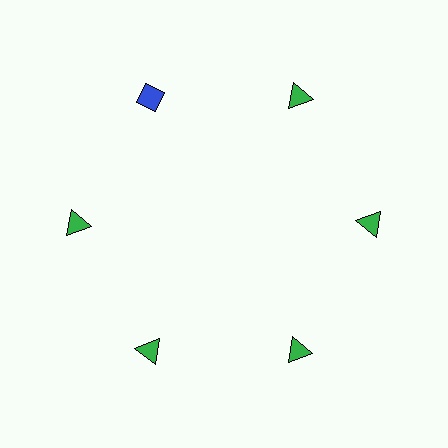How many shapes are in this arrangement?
There are 6 shapes arranged in a ring pattern.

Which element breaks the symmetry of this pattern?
The blue diamond at roughly the 11 o'clock position breaks the symmetry. All other shapes are green triangles.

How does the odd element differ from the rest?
It differs in both color (blue instead of green) and shape (diamond instead of triangle).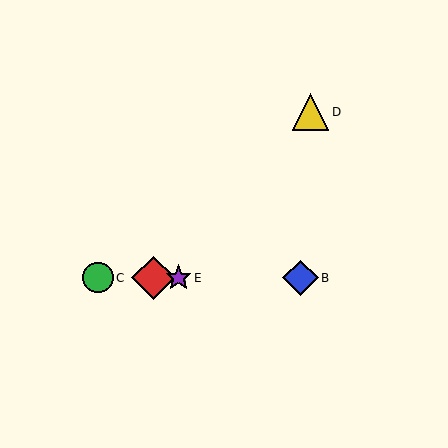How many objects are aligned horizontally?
4 objects (A, B, C, E) are aligned horizontally.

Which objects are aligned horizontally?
Objects A, B, C, E are aligned horizontally.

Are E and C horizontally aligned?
Yes, both are at y≈278.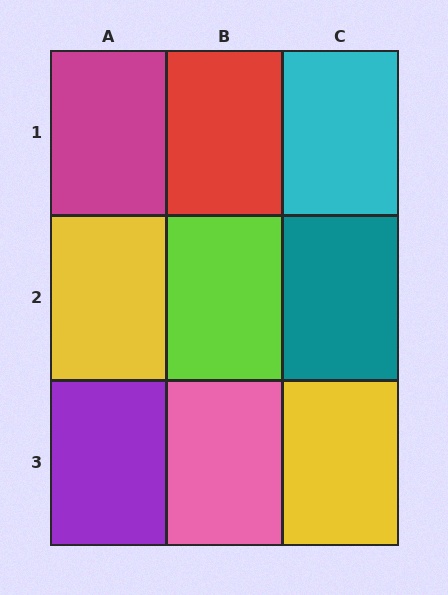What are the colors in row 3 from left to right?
Purple, pink, yellow.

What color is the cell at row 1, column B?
Red.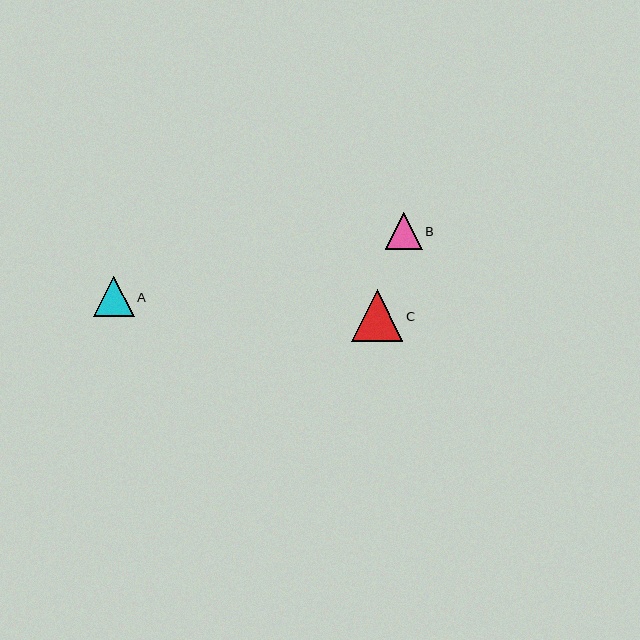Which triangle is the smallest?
Triangle B is the smallest with a size of approximately 37 pixels.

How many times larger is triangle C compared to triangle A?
Triangle C is approximately 1.3 times the size of triangle A.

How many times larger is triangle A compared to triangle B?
Triangle A is approximately 1.1 times the size of triangle B.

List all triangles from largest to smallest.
From largest to smallest: C, A, B.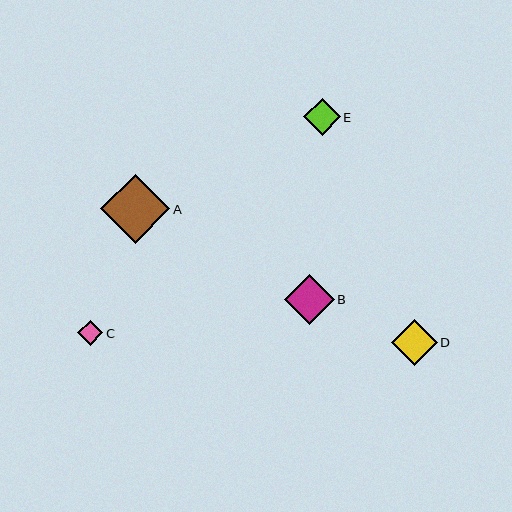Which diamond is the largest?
Diamond A is the largest with a size of approximately 69 pixels.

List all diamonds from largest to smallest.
From largest to smallest: A, B, D, E, C.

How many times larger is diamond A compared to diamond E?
Diamond A is approximately 1.9 times the size of diamond E.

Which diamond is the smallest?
Diamond C is the smallest with a size of approximately 25 pixels.